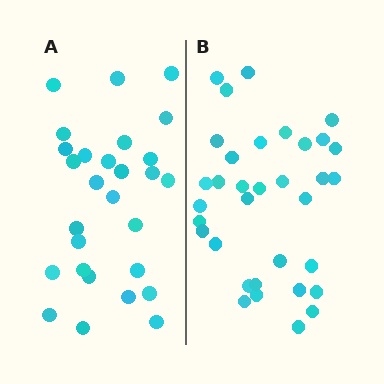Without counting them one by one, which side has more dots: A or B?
Region B (the right region) has more dots.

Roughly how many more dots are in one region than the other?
Region B has about 6 more dots than region A.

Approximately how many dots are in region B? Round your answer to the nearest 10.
About 30 dots. (The exact count is 34, which rounds to 30.)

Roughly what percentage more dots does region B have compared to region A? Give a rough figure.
About 20% more.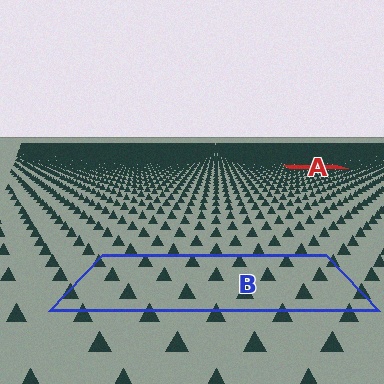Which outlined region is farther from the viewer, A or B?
Region A is farther from the viewer — the texture elements inside it appear smaller and more densely packed.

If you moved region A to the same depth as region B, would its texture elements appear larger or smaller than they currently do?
They would appear larger. At a closer depth, the same texture elements are projected at a bigger on-screen size.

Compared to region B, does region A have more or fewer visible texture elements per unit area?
Region A has more texture elements per unit area — they are packed more densely because it is farther away.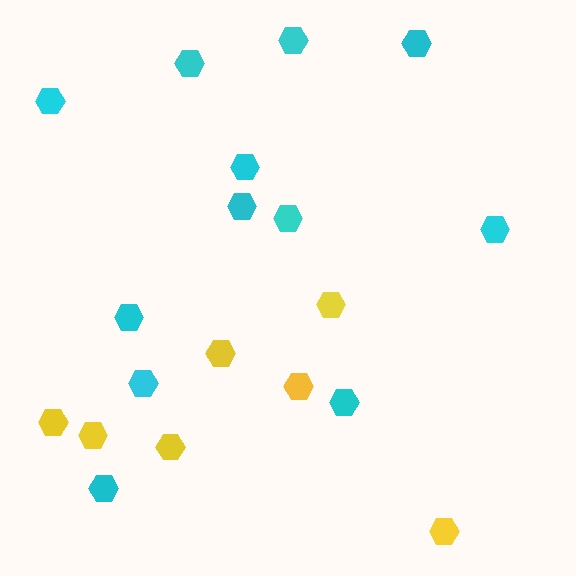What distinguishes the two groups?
There are 2 groups: one group of yellow hexagons (7) and one group of cyan hexagons (12).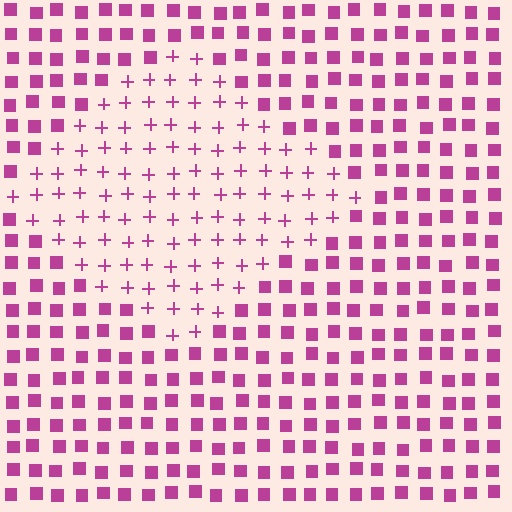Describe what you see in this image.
The image is filled with small magenta elements arranged in a uniform grid. A diamond-shaped region contains plus signs, while the surrounding area contains squares. The boundary is defined purely by the change in element shape.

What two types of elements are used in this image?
The image uses plus signs inside the diamond region and squares outside it.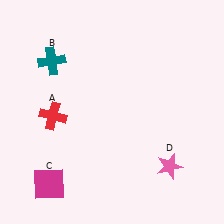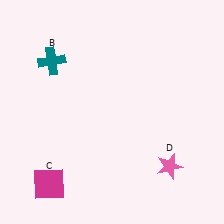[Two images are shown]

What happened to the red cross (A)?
The red cross (A) was removed in Image 2. It was in the bottom-left area of Image 1.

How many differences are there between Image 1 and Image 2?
There is 1 difference between the two images.